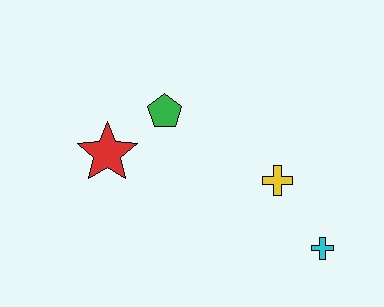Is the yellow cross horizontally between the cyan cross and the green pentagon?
Yes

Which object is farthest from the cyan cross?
The red star is farthest from the cyan cross.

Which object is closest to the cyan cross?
The yellow cross is closest to the cyan cross.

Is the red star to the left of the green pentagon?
Yes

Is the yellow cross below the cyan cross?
No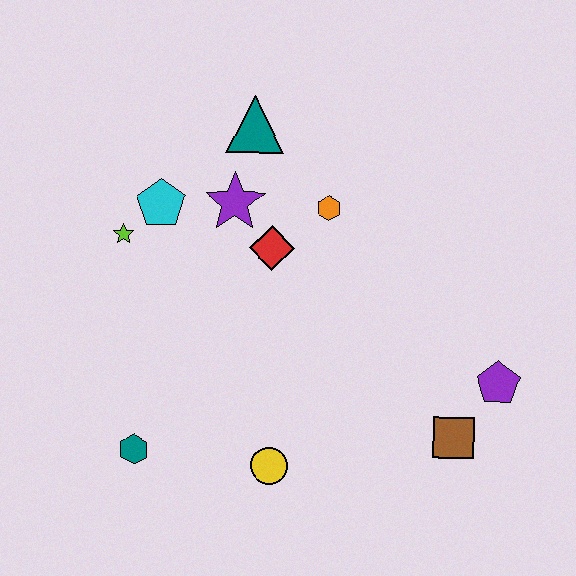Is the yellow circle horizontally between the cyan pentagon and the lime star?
No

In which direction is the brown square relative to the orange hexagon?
The brown square is below the orange hexagon.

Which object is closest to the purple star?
The red diamond is closest to the purple star.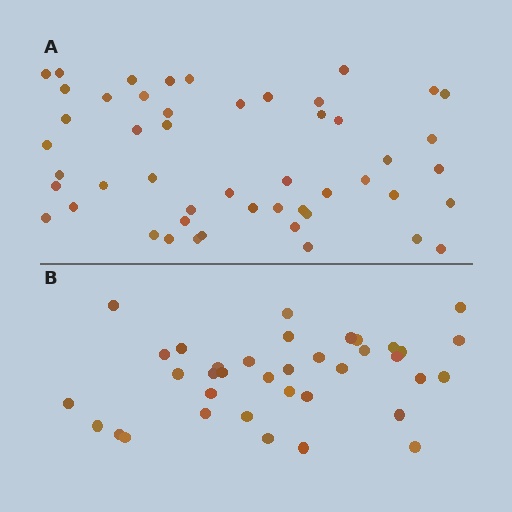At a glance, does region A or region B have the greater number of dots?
Region A (the top region) has more dots.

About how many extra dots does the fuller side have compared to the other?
Region A has approximately 15 more dots than region B.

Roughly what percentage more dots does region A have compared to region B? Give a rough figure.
About 35% more.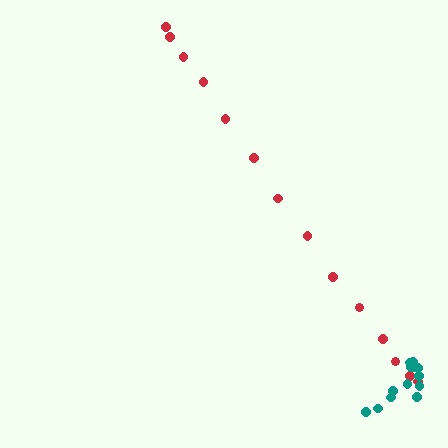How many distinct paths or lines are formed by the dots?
There are 2 distinct paths.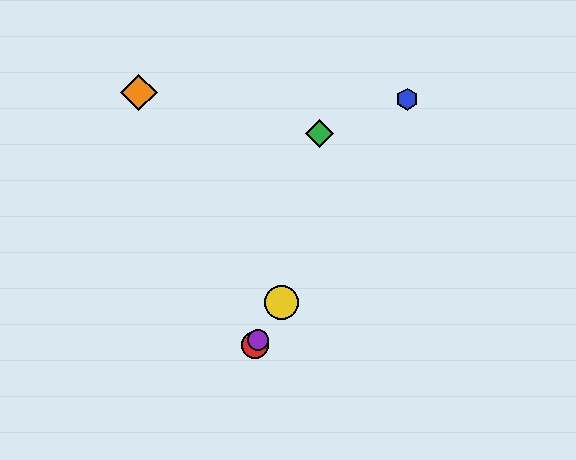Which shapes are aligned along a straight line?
The red circle, the blue hexagon, the yellow circle, the purple circle are aligned along a straight line.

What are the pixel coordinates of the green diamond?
The green diamond is at (319, 134).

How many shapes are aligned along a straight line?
4 shapes (the red circle, the blue hexagon, the yellow circle, the purple circle) are aligned along a straight line.